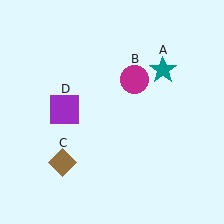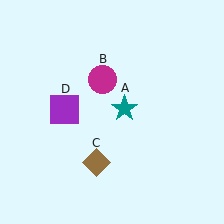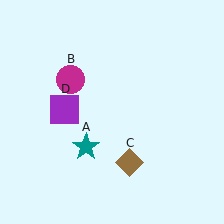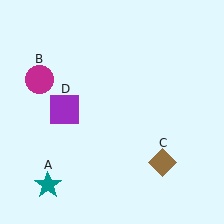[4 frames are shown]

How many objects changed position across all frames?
3 objects changed position: teal star (object A), magenta circle (object B), brown diamond (object C).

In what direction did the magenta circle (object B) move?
The magenta circle (object B) moved left.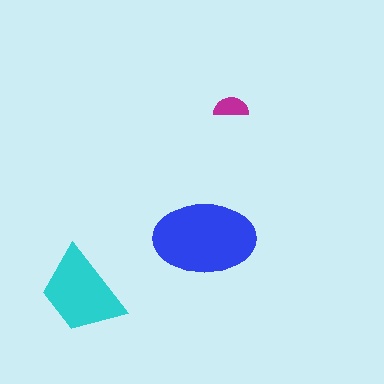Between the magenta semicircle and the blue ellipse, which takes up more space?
The blue ellipse.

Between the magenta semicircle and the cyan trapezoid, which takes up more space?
The cyan trapezoid.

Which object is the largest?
The blue ellipse.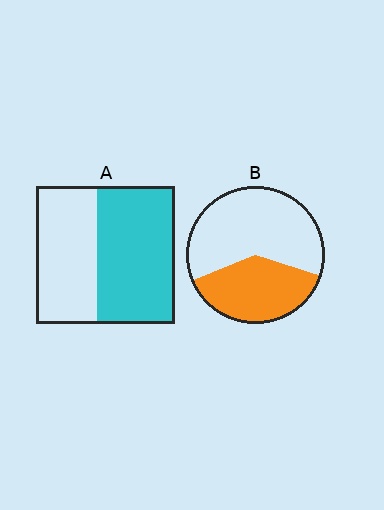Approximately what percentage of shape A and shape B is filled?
A is approximately 55% and B is approximately 40%.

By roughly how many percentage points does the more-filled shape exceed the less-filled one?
By roughly 15 percentage points (A over B).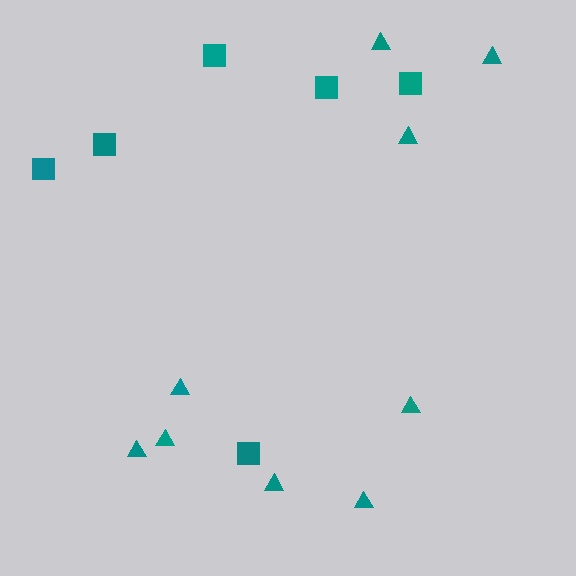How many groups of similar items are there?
There are 2 groups: one group of triangles (9) and one group of squares (6).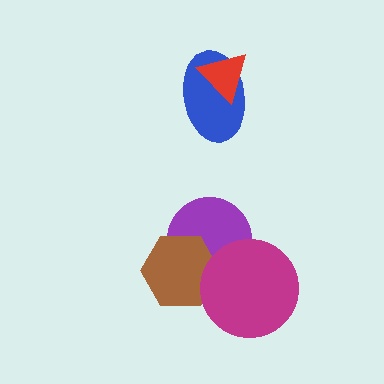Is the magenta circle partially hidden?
No, no other shape covers it.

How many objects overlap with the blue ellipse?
1 object overlaps with the blue ellipse.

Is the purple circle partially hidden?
Yes, it is partially covered by another shape.